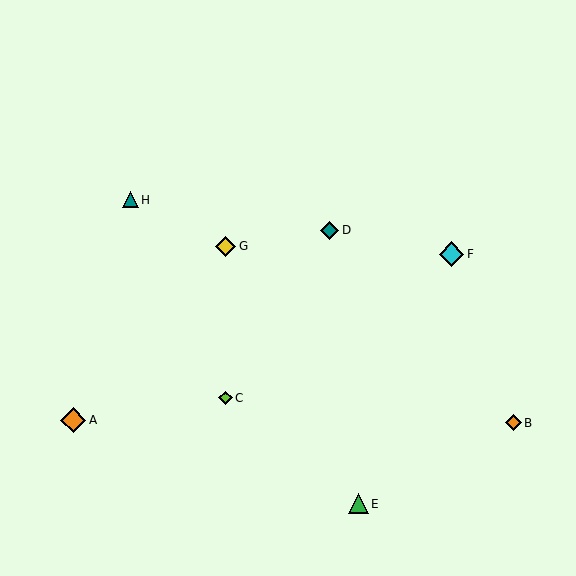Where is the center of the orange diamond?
The center of the orange diamond is at (513, 423).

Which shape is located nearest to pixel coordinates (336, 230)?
The teal diamond (labeled D) at (330, 230) is nearest to that location.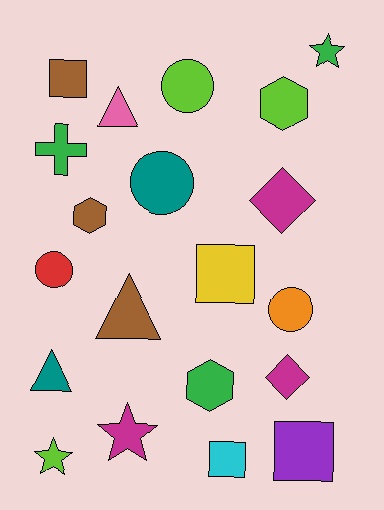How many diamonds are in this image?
There are 2 diamonds.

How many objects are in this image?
There are 20 objects.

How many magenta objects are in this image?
There are 3 magenta objects.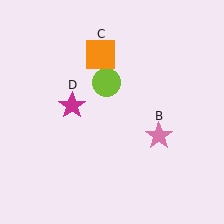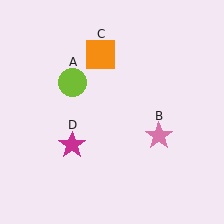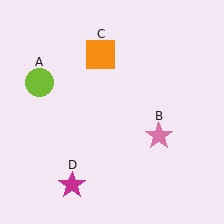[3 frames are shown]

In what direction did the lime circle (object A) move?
The lime circle (object A) moved left.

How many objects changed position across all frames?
2 objects changed position: lime circle (object A), magenta star (object D).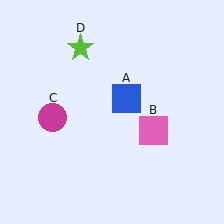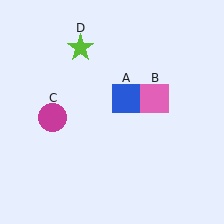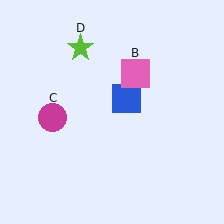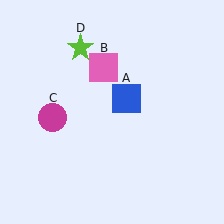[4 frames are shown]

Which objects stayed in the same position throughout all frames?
Blue square (object A) and magenta circle (object C) and lime star (object D) remained stationary.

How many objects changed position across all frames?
1 object changed position: pink square (object B).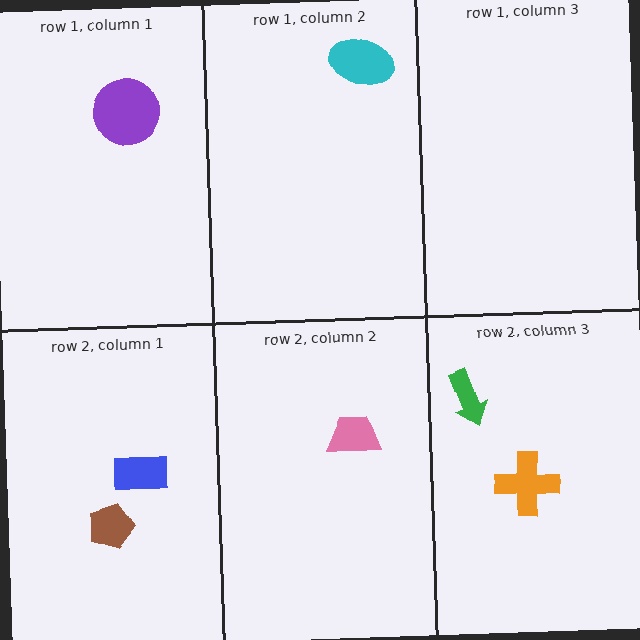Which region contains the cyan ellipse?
The row 1, column 2 region.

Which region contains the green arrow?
The row 2, column 3 region.